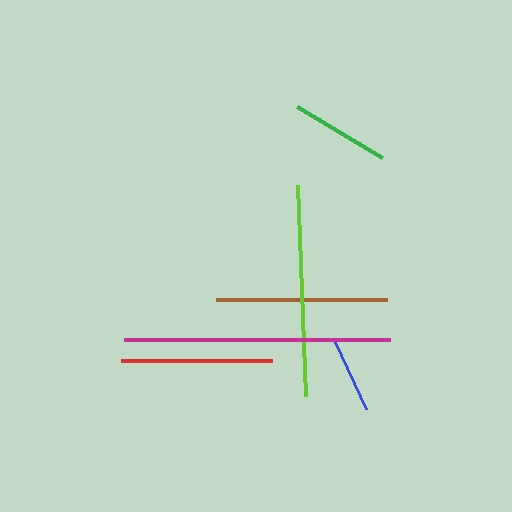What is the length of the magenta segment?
The magenta segment is approximately 266 pixels long.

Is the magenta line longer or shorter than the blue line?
The magenta line is longer than the blue line.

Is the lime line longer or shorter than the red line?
The lime line is longer than the red line.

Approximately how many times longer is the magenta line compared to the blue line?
The magenta line is approximately 3.6 times the length of the blue line.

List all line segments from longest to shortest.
From longest to shortest: magenta, lime, brown, red, green, blue.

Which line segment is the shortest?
The blue line is the shortest at approximately 74 pixels.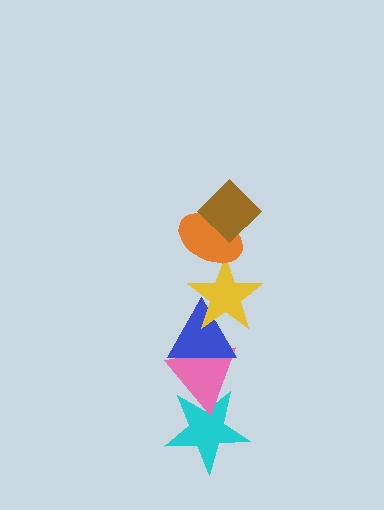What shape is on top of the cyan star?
The pink triangle is on top of the cyan star.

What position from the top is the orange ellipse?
The orange ellipse is 2nd from the top.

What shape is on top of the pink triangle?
The blue triangle is on top of the pink triangle.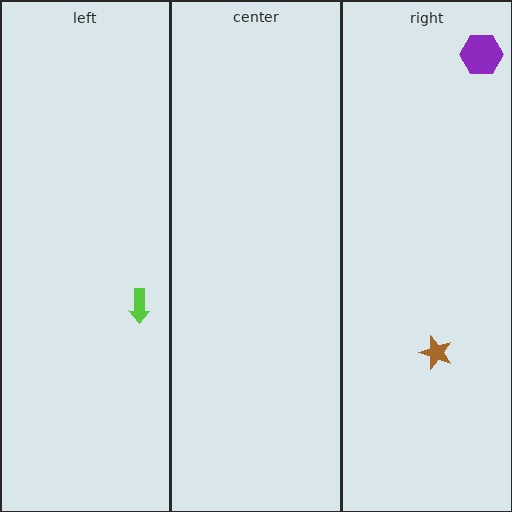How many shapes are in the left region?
1.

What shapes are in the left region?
The lime arrow.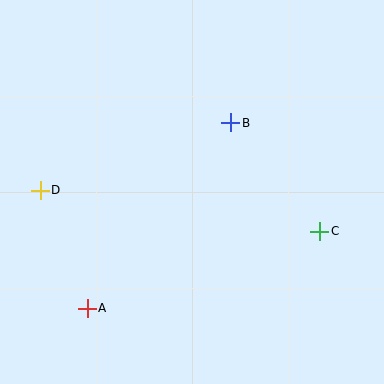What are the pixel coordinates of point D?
Point D is at (40, 190).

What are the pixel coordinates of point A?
Point A is at (87, 308).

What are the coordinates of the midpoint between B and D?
The midpoint between B and D is at (136, 156).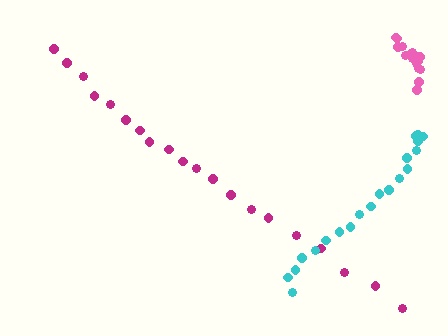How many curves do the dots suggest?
There are 3 distinct paths.